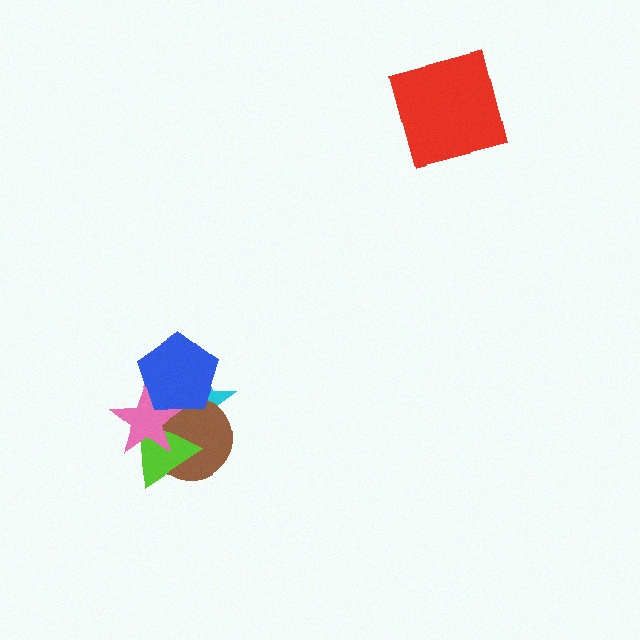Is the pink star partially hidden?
Yes, it is partially covered by another shape.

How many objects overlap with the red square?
0 objects overlap with the red square.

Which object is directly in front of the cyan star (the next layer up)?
The brown circle is directly in front of the cyan star.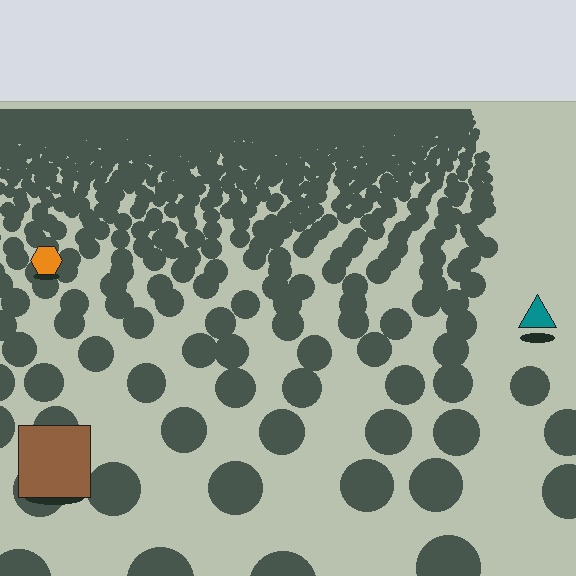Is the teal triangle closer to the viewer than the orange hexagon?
Yes. The teal triangle is closer — you can tell from the texture gradient: the ground texture is coarser near it.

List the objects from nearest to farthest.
From nearest to farthest: the brown square, the teal triangle, the orange hexagon.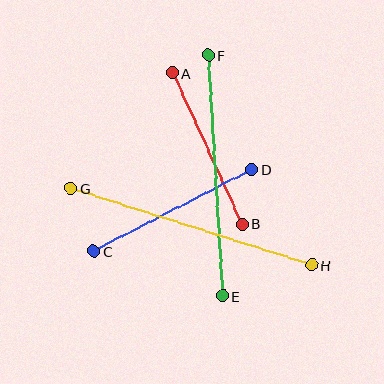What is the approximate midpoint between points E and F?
The midpoint is at approximately (215, 176) pixels.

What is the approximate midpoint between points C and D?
The midpoint is at approximately (172, 210) pixels.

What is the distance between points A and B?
The distance is approximately 166 pixels.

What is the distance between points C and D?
The distance is approximately 178 pixels.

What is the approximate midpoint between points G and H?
The midpoint is at approximately (191, 227) pixels.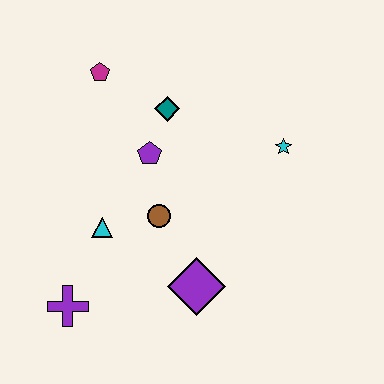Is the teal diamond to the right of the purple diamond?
No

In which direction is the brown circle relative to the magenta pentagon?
The brown circle is below the magenta pentagon.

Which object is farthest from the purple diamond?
The magenta pentagon is farthest from the purple diamond.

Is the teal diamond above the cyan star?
Yes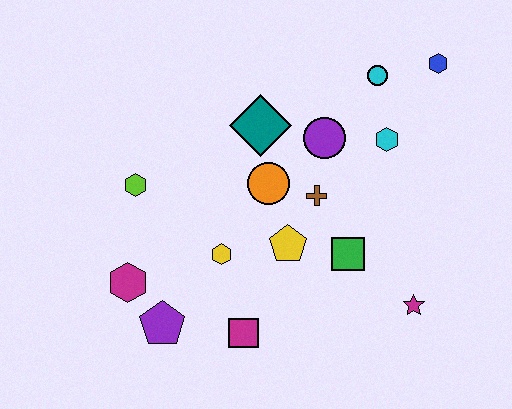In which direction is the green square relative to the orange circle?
The green square is to the right of the orange circle.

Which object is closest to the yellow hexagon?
The yellow pentagon is closest to the yellow hexagon.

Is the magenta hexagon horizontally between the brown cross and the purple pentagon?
No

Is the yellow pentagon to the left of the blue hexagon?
Yes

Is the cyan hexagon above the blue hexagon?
No